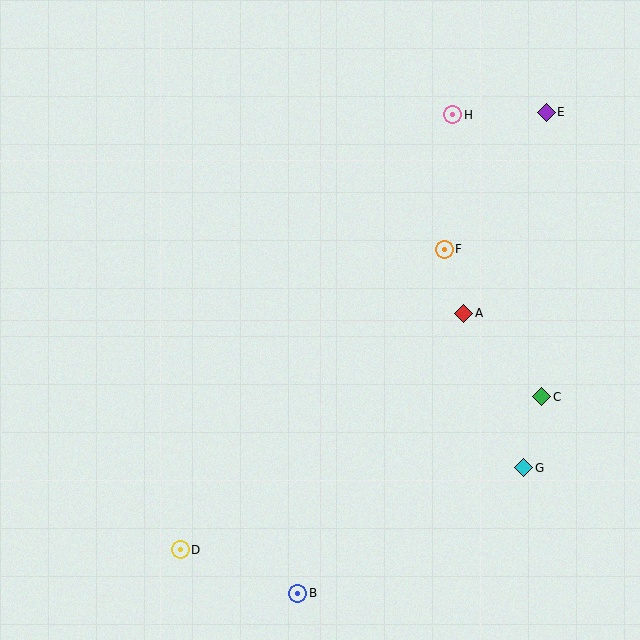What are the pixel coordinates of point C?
Point C is at (542, 397).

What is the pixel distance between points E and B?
The distance between E and B is 542 pixels.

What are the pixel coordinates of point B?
Point B is at (297, 593).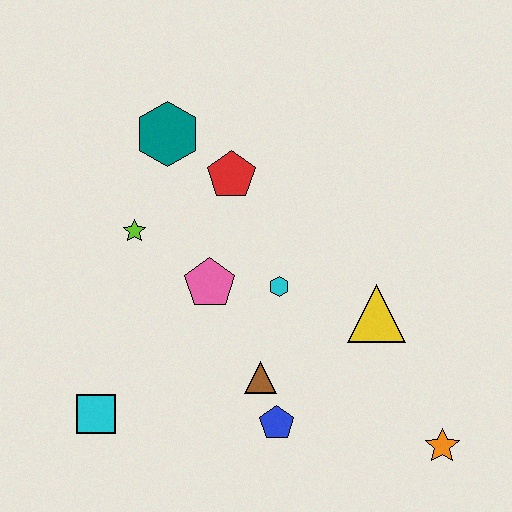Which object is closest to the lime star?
The pink pentagon is closest to the lime star.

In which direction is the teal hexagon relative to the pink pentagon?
The teal hexagon is above the pink pentagon.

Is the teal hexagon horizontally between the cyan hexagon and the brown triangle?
No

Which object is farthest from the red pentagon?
The orange star is farthest from the red pentagon.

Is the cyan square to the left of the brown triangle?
Yes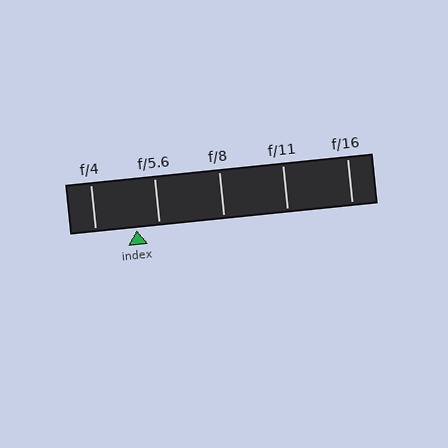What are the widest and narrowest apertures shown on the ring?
The widest aperture shown is f/4 and the narrowest is f/16.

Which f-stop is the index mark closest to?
The index mark is closest to f/5.6.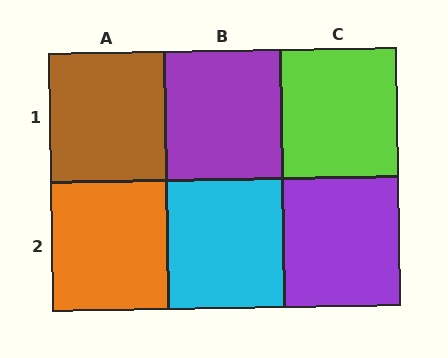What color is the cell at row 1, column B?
Purple.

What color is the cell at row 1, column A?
Brown.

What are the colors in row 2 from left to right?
Orange, cyan, purple.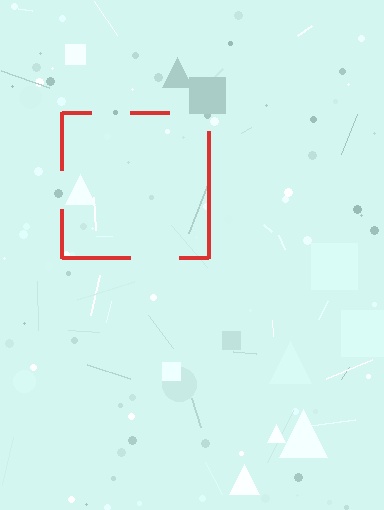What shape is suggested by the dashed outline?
The dashed outline suggests a square.